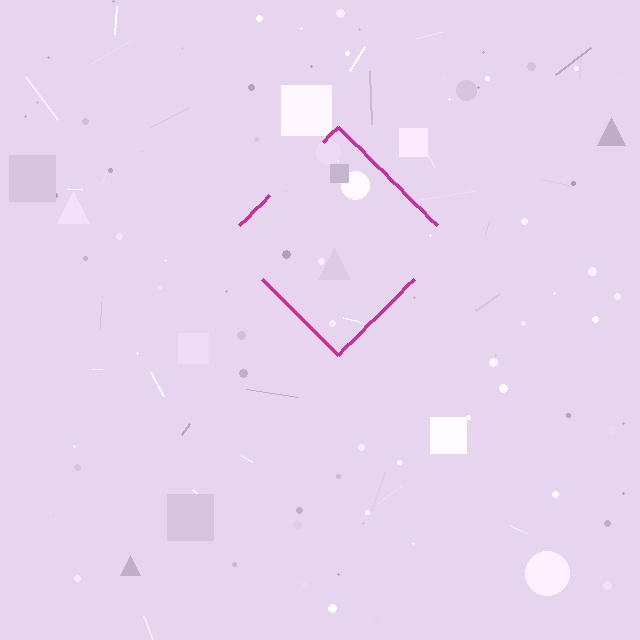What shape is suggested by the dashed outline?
The dashed outline suggests a diamond.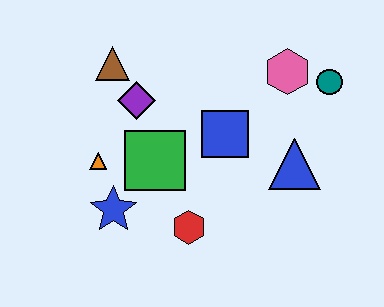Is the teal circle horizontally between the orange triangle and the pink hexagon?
No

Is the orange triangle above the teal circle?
No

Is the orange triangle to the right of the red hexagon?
No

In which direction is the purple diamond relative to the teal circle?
The purple diamond is to the left of the teal circle.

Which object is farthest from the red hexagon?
The teal circle is farthest from the red hexagon.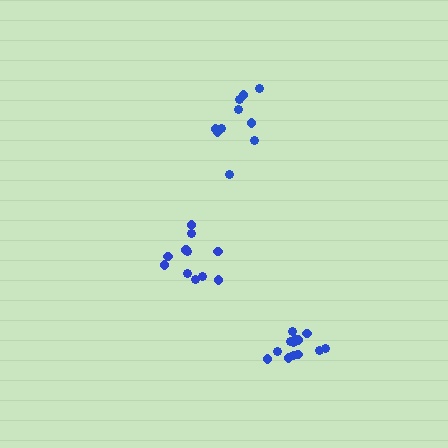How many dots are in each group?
Group 1: 10 dots, Group 2: 13 dots, Group 3: 11 dots (34 total).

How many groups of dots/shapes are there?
There are 3 groups.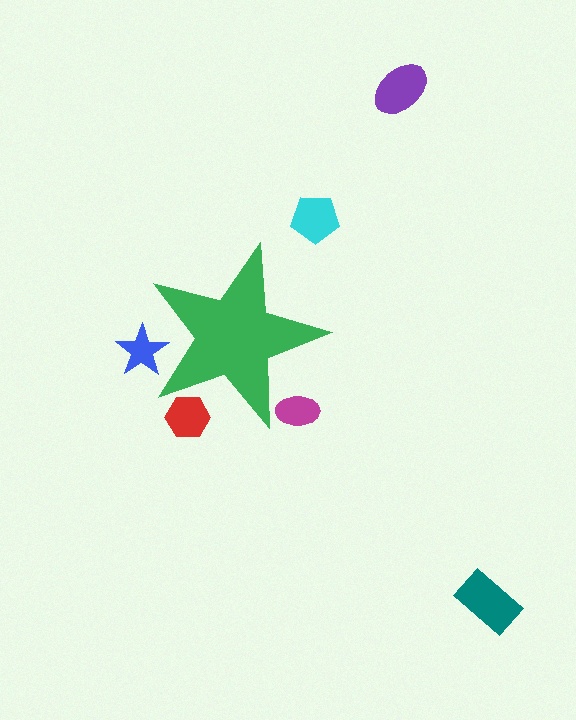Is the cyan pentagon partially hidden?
No, the cyan pentagon is fully visible.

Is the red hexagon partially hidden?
Yes, the red hexagon is partially hidden behind the green star.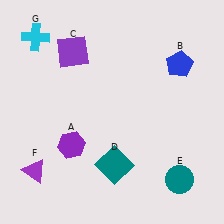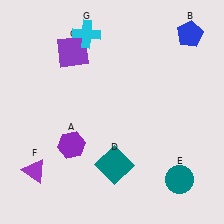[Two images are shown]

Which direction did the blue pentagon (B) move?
The blue pentagon (B) moved up.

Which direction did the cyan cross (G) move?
The cyan cross (G) moved right.